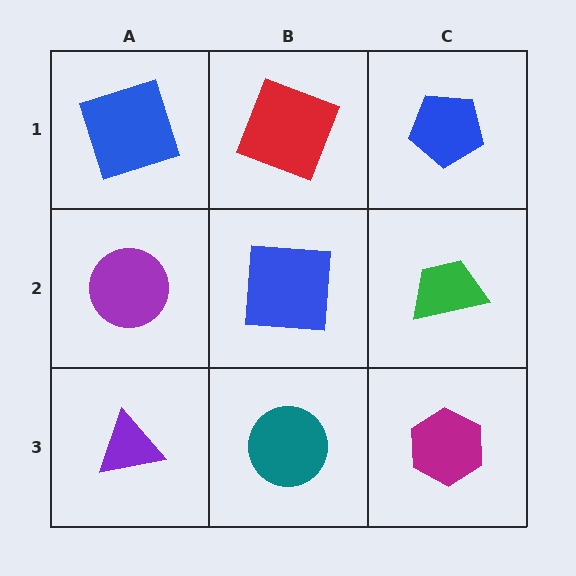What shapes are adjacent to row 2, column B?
A red square (row 1, column B), a teal circle (row 3, column B), a purple circle (row 2, column A), a green trapezoid (row 2, column C).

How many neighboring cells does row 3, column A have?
2.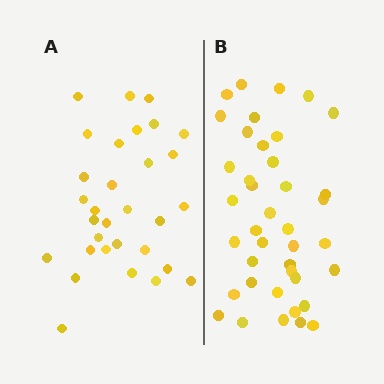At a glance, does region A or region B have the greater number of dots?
Region B (the right region) has more dots.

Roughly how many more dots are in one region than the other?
Region B has roughly 8 or so more dots than region A.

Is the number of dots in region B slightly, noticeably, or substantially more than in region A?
Region B has noticeably more, but not dramatically so. The ratio is roughly 1.3 to 1.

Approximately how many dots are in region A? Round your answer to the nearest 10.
About 30 dots. (The exact count is 31, which rounds to 30.)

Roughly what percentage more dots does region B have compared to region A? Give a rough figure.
About 30% more.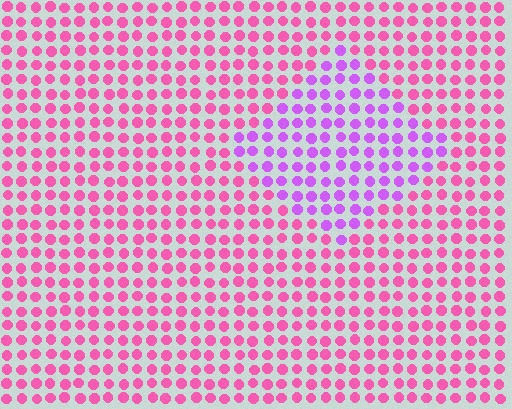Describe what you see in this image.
The image is filled with small pink elements in a uniform arrangement. A diamond-shaped region is visible where the elements are tinted to a slightly different hue, forming a subtle color boundary.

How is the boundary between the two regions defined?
The boundary is defined purely by a slight shift in hue (about 41 degrees). Spacing, size, and orientation are identical on both sides.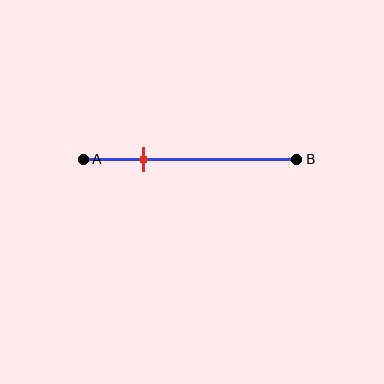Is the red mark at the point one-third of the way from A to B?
No, the mark is at about 30% from A, not at the 33% one-third point.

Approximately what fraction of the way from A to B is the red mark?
The red mark is approximately 30% of the way from A to B.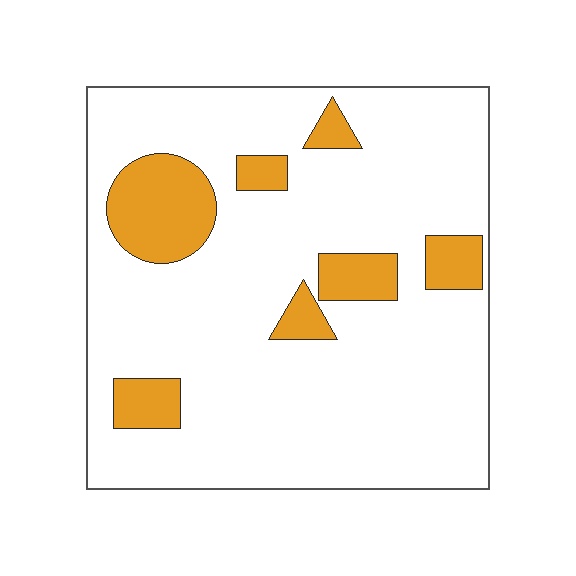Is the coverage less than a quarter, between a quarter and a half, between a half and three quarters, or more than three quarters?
Less than a quarter.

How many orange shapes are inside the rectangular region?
7.